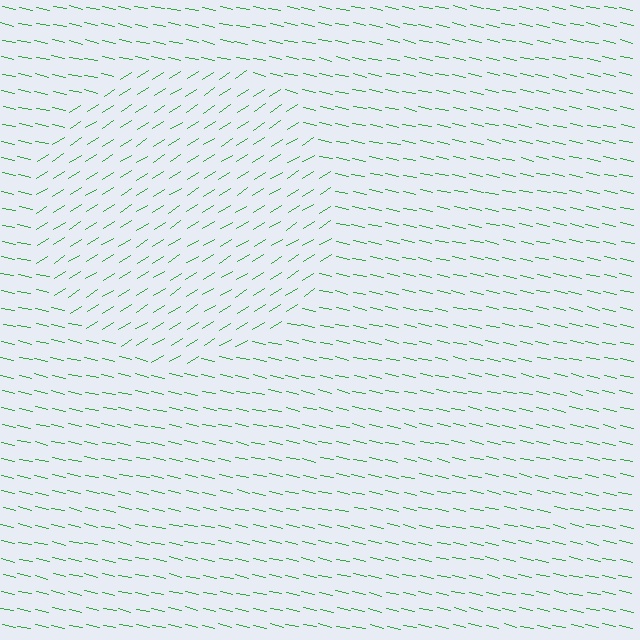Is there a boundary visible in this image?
Yes, there is a texture boundary formed by a change in line orientation.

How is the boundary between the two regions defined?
The boundary is defined purely by a change in line orientation (approximately 45 degrees difference). All lines are the same color and thickness.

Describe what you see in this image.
The image is filled with small green line segments. A circle region in the image has lines oriented differently from the surrounding lines, creating a visible texture boundary.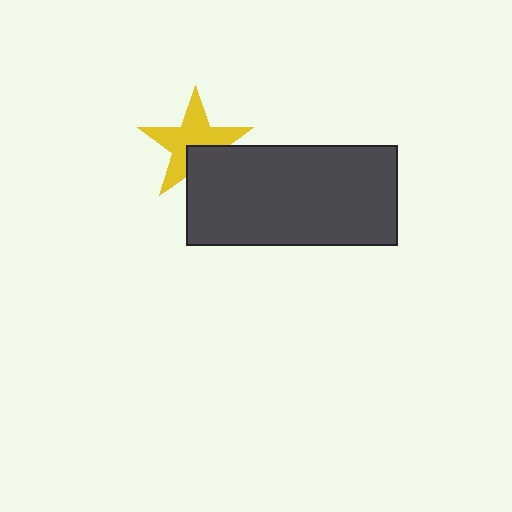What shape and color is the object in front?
The object in front is a dark gray rectangle.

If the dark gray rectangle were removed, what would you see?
You would see the complete yellow star.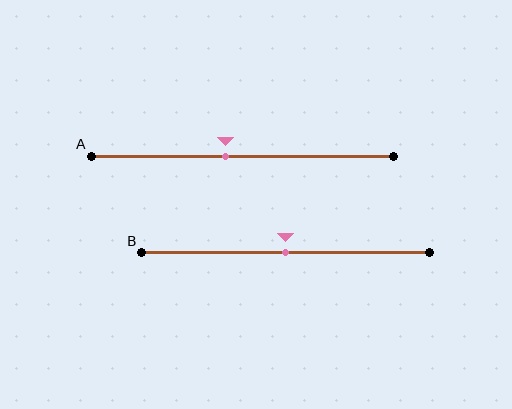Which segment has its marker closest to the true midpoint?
Segment B has its marker closest to the true midpoint.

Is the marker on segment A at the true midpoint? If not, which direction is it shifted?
No, the marker on segment A is shifted to the left by about 6% of the segment length.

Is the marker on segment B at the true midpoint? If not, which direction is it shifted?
Yes, the marker on segment B is at the true midpoint.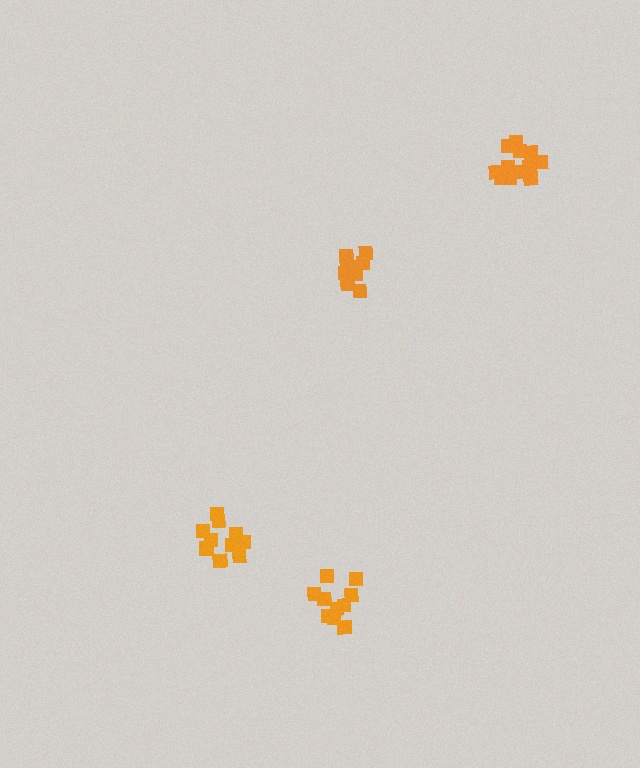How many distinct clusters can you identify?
There are 4 distinct clusters.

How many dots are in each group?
Group 1: 10 dots, Group 2: 9 dots, Group 3: 10 dots, Group 4: 13 dots (42 total).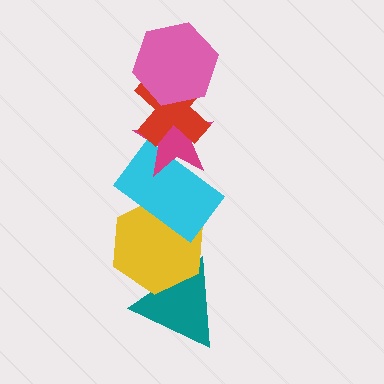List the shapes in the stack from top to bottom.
From top to bottom: the pink hexagon, the red cross, the magenta star, the cyan rectangle, the yellow hexagon, the teal triangle.